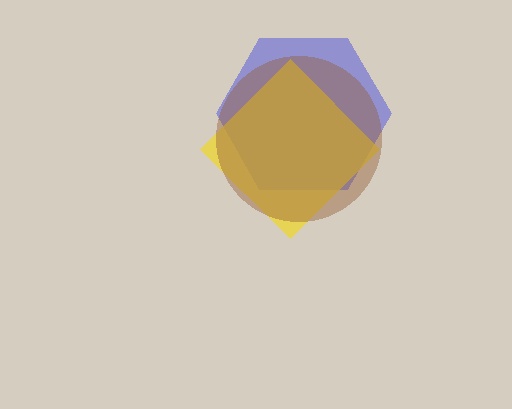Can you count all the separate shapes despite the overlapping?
Yes, there are 3 separate shapes.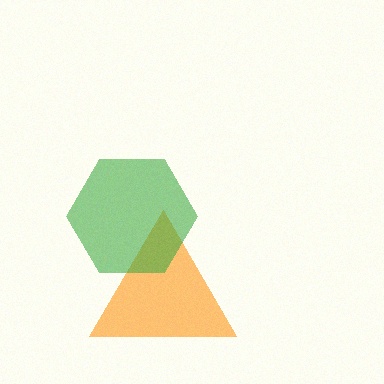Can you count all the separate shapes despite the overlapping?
Yes, there are 2 separate shapes.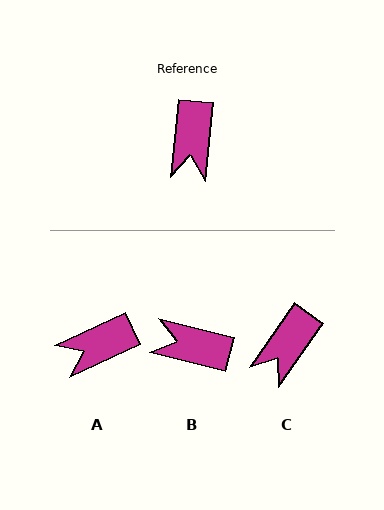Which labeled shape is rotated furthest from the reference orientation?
B, about 98 degrees away.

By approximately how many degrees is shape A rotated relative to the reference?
Approximately 59 degrees clockwise.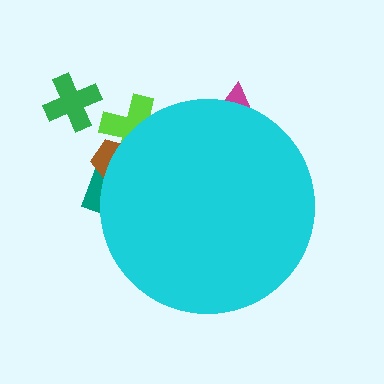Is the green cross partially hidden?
No, the green cross is fully visible.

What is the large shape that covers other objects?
A cyan circle.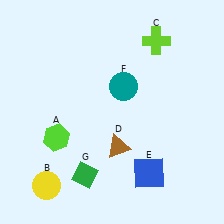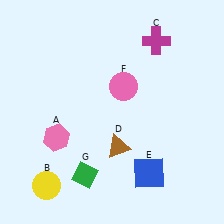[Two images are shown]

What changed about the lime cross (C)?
In Image 1, C is lime. In Image 2, it changed to magenta.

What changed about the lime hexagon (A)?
In Image 1, A is lime. In Image 2, it changed to pink.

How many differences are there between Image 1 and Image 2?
There are 3 differences between the two images.